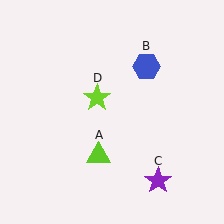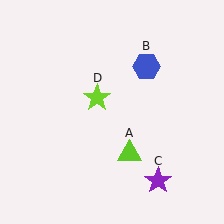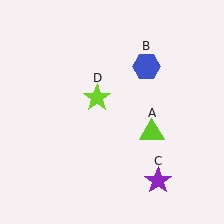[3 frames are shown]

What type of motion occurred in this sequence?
The lime triangle (object A) rotated counterclockwise around the center of the scene.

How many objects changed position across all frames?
1 object changed position: lime triangle (object A).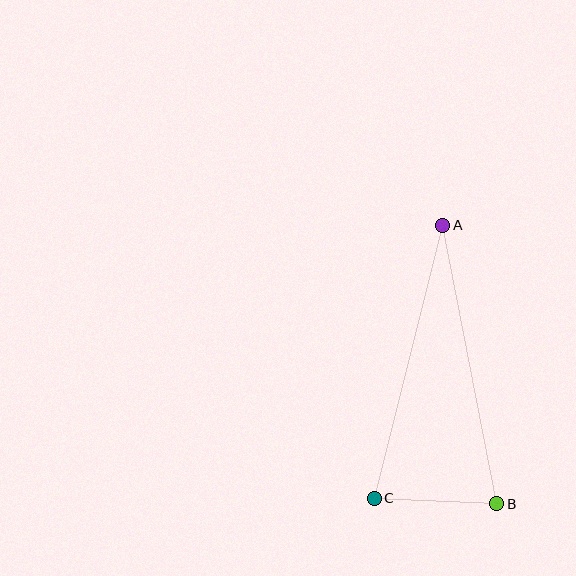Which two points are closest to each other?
Points B and C are closest to each other.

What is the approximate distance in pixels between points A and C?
The distance between A and C is approximately 282 pixels.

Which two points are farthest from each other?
Points A and B are farthest from each other.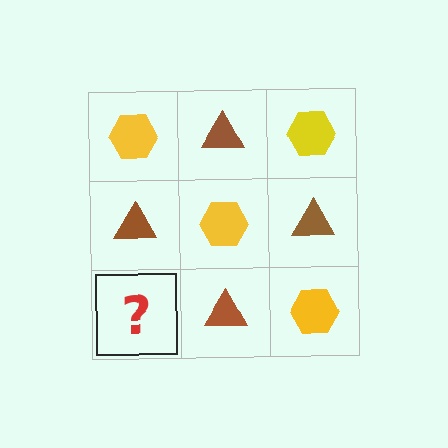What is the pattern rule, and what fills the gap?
The rule is that it alternates yellow hexagon and brown triangle in a checkerboard pattern. The gap should be filled with a yellow hexagon.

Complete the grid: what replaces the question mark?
The question mark should be replaced with a yellow hexagon.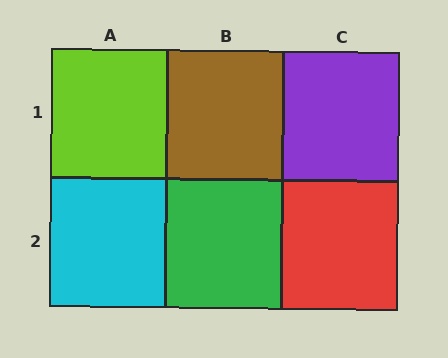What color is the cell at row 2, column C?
Red.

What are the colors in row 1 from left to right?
Lime, brown, purple.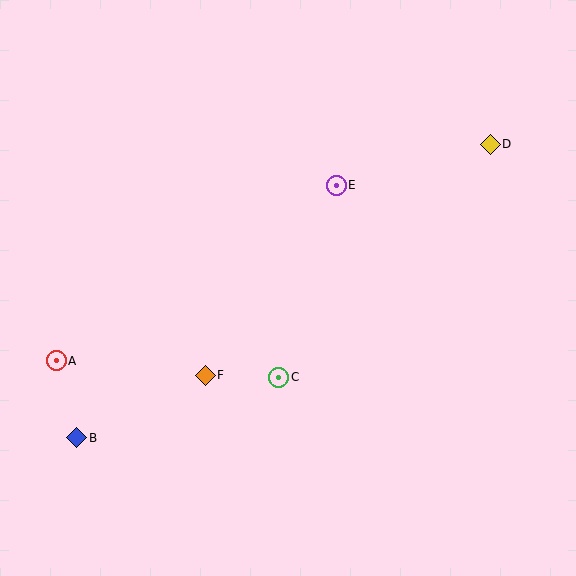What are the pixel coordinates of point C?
Point C is at (279, 377).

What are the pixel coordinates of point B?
Point B is at (77, 438).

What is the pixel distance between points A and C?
The distance between A and C is 223 pixels.